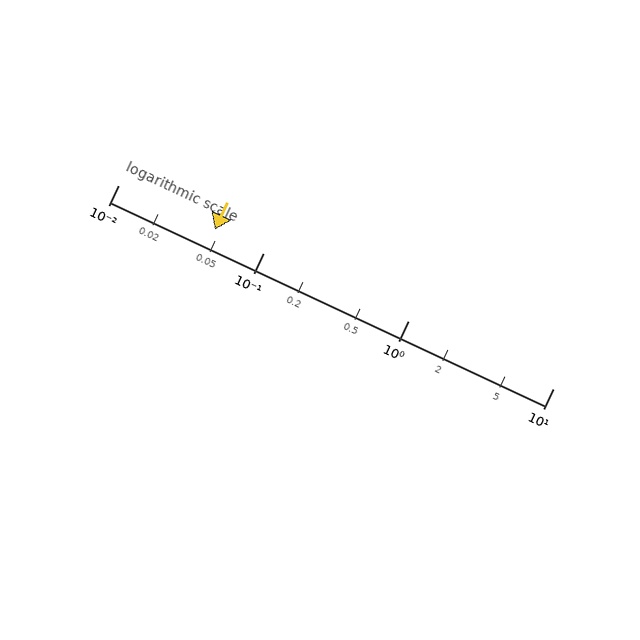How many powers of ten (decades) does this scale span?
The scale spans 3 decades, from 0.01 to 10.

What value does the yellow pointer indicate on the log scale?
The pointer indicates approximately 0.046.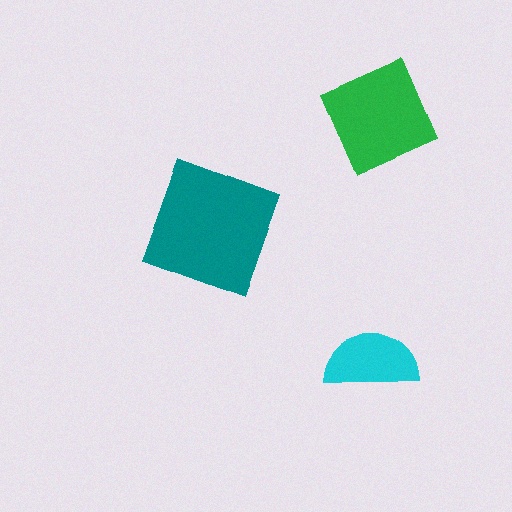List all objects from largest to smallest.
The teal square, the green diamond, the cyan semicircle.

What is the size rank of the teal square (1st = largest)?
1st.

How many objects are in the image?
There are 3 objects in the image.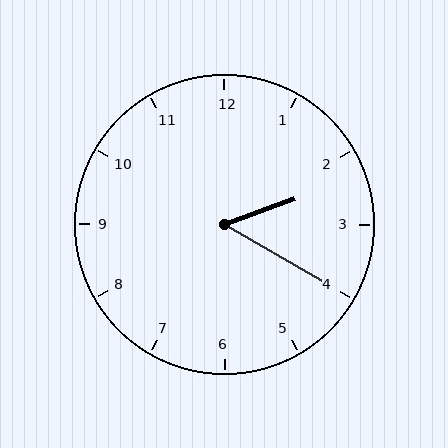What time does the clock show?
2:20.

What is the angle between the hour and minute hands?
Approximately 50 degrees.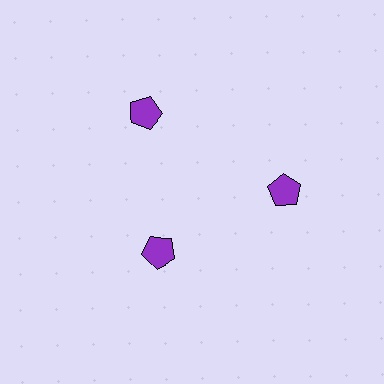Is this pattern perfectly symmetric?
No. The 3 purple pentagons are arranged in a ring, but one element near the 7 o'clock position is pulled inward toward the center, breaking the 3-fold rotational symmetry.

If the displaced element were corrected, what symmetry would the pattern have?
It would have 3-fold rotational symmetry — the pattern would map onto itself every 120 degrees.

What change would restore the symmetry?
The symmetry would be restored by moving it outward, back onto the ring so that all 3 pentagons sit at equal angles and equal distance from the center.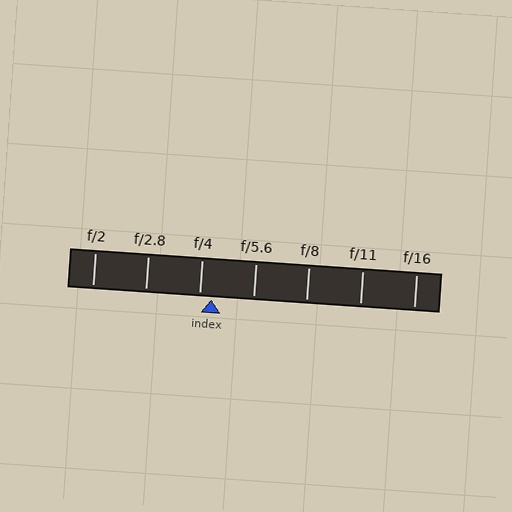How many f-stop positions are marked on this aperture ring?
There are 7 f-stop positions marked.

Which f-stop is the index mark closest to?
The index mark is closest to f/4.